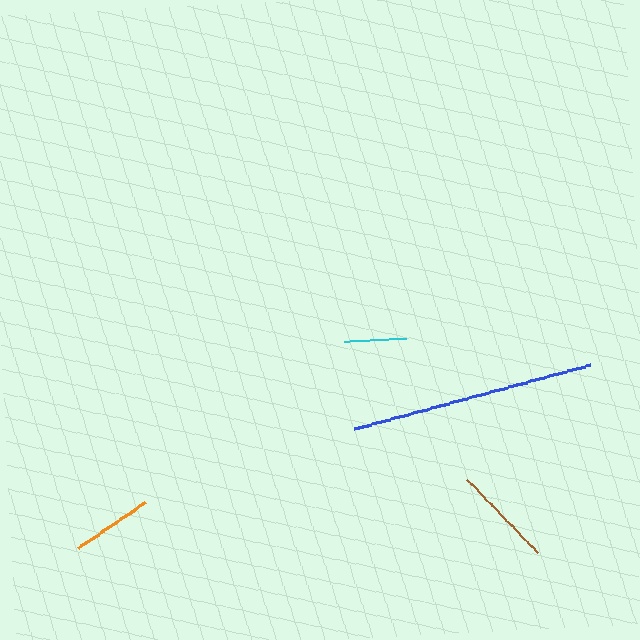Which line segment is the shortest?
The cyan line is the shortest at approximately 62 pixels.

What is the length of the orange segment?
The orange segment is approximately 81 pixels long.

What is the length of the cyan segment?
The cyan segment is approximately 62 pixels long.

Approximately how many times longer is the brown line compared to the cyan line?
The brown line is approximately 1.7 times the length of the cyan line.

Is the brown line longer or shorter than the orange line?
The brown line is longer than the orange line.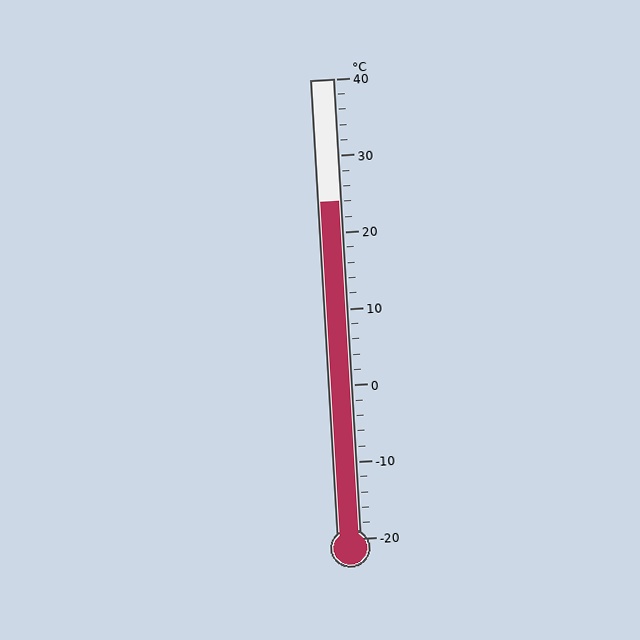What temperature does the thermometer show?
The thermometer shows approximately 24°C.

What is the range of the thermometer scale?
The thermometer scale ranges from -20°C to 40°C.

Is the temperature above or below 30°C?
The temperature is below 30°C.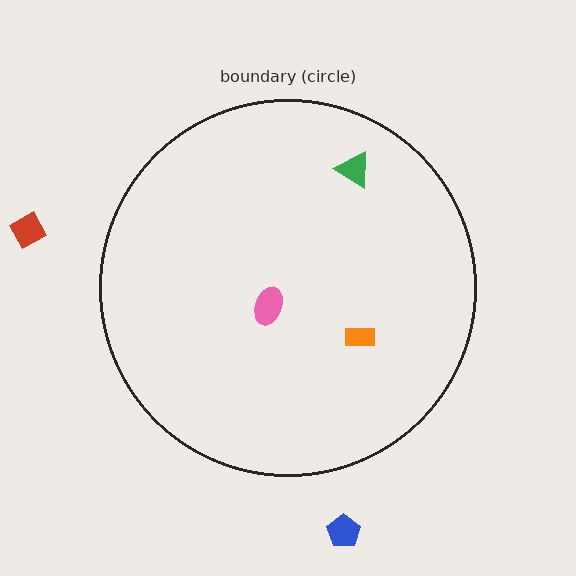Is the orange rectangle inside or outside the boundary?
Inside.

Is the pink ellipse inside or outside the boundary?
Inside.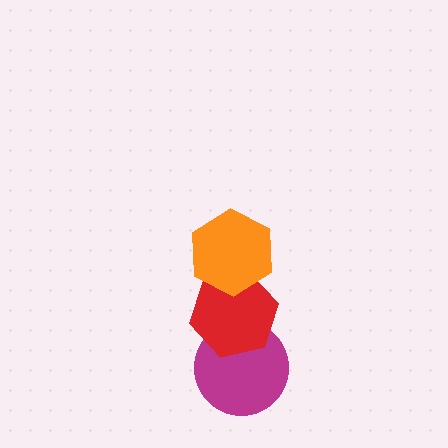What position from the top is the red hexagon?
The red hexagon is 2nd from the top.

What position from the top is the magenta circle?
The magenta circle is 3rd from the top.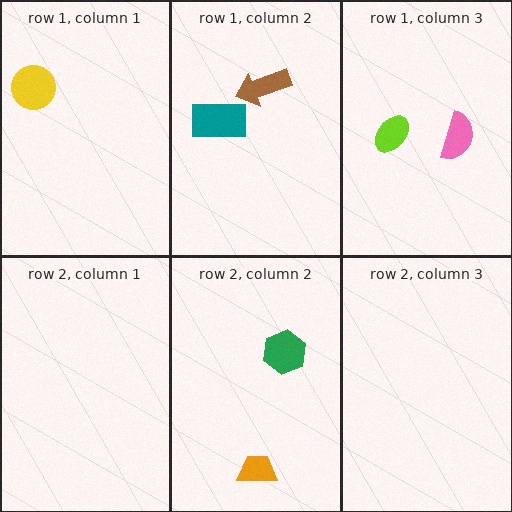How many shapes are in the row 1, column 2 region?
2.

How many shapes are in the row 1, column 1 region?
1.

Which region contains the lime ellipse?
The row 1, column 3 region.